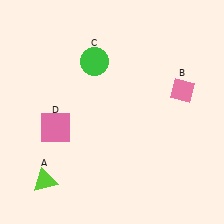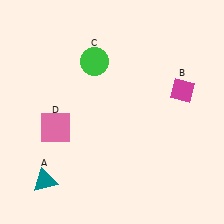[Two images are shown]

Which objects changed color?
A changed from lime to teal. B changed from pink to magenta.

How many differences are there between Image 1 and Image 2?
There are 2 differences between the two images.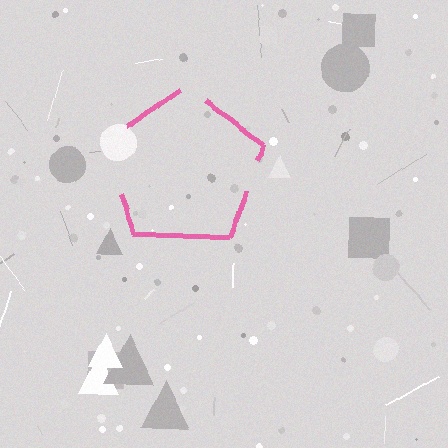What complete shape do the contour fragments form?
The contour fragments form a pentagon.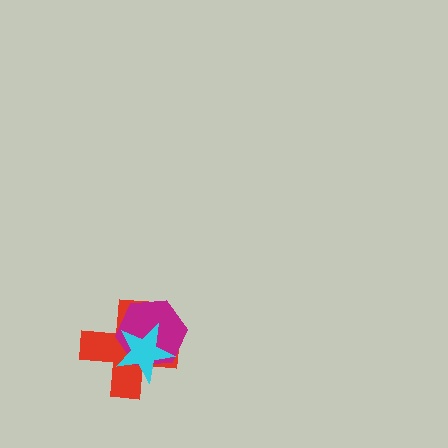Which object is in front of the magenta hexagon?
The cyan star is in front of the magenta hexagon.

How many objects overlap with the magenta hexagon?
2 objects overlap with the magenta hexagon.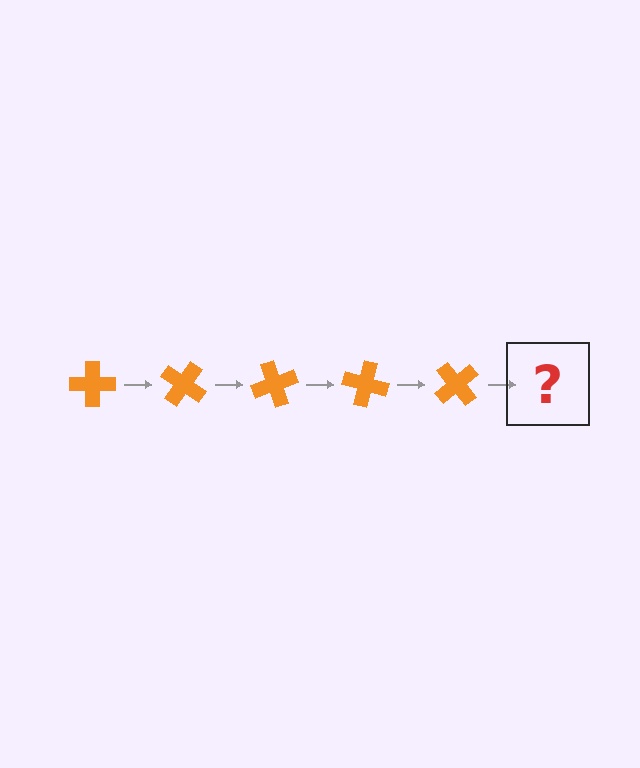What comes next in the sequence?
The next element should be an orange cross rotated 175 degrees.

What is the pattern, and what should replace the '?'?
The pattern is that the cross rotates 35 degrees each step. The '?' should be an orange cross rotated 175 degrees.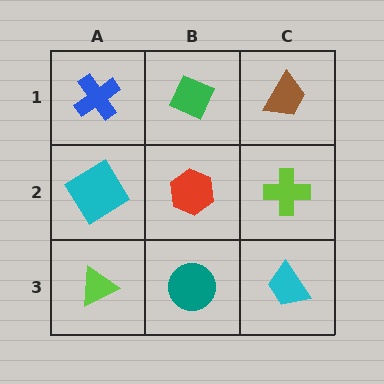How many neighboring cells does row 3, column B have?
3.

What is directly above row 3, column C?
A lime cross.